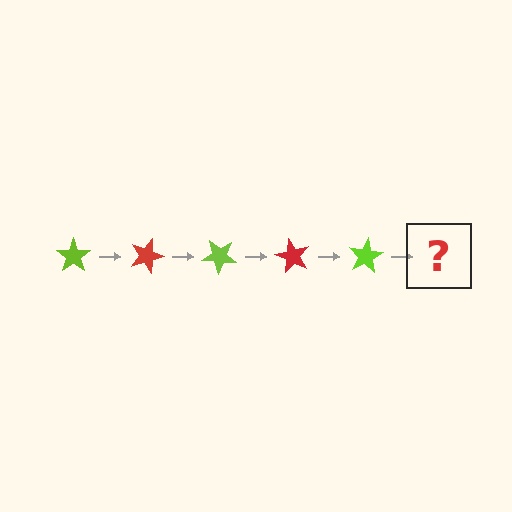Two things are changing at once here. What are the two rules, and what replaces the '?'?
The two rules are that it rotates 20 degrees each step and the color cycles through lime and red. The '?' should be a red star, rotated 100 degrees from the start.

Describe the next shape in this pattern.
It should be a red star, rotated 100 degrees from the start.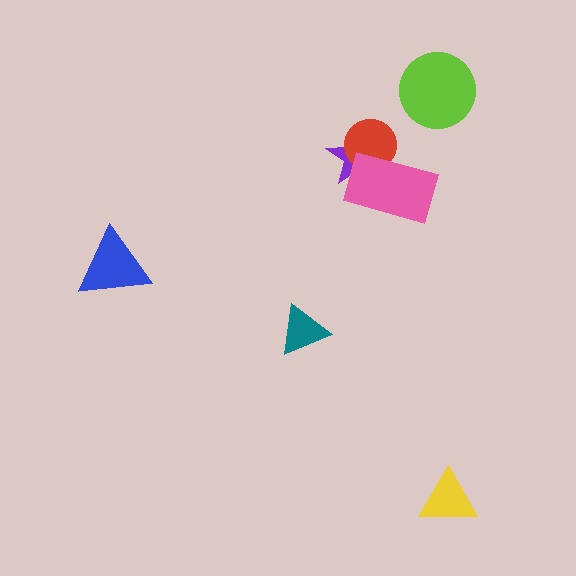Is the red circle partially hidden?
Yes, it is partially covered by another shape.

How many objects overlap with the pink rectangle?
2 objects overlap with the pink rectangle.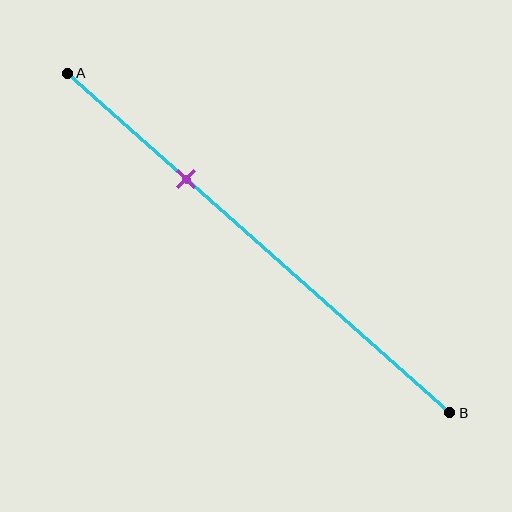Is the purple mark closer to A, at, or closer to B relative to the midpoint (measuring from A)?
The purple mark is closer to point A than the midpoint of segment AB.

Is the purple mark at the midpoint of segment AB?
No, the mark is at about 30% from A, not at the 50% midpoint.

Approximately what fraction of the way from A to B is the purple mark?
The purple mark is approximately 30% of the way from A to B.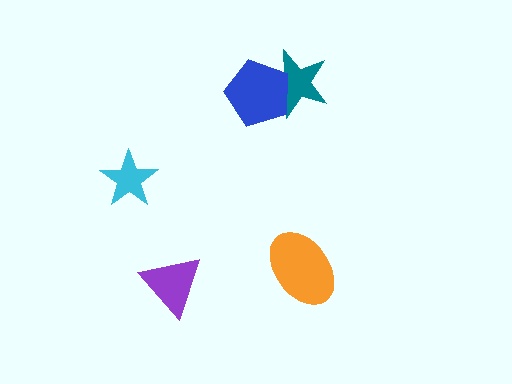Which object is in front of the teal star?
The blue pentagon is in front of the teal star.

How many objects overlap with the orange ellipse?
0 objects overlap with the orange ellipse.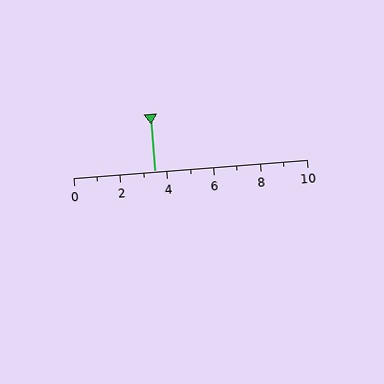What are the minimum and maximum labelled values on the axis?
The axis runs from 0 to 10.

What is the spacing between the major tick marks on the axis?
The major ticks are spaced 2 apart.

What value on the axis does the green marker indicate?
The marker indicates approximately 3.5.